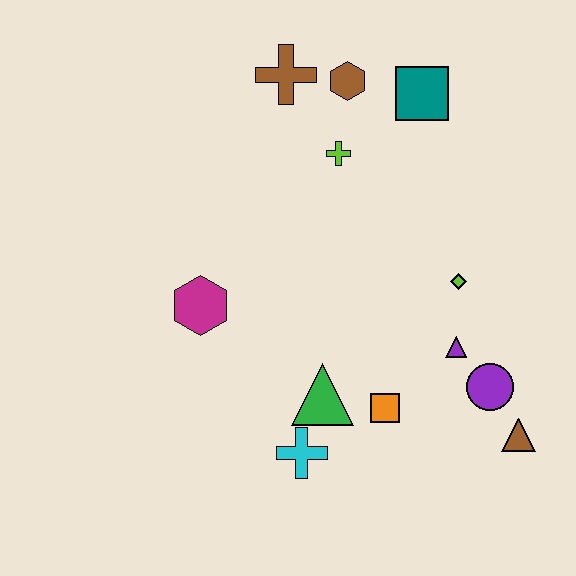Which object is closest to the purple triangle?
The purple circle is closest to the purple triangle.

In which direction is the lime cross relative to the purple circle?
The lime cross is above the purple circle.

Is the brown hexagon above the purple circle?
Yes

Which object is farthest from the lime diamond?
The brown cross is farthest from the lime diamond.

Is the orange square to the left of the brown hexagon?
No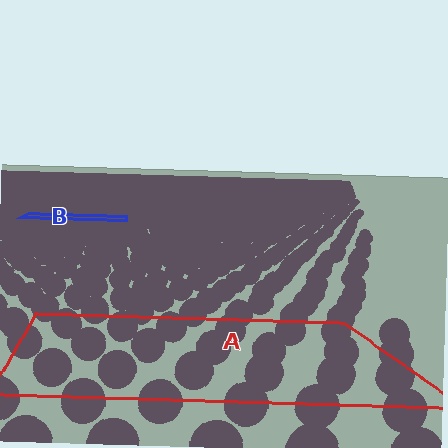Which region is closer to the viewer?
Region A is closer. The texture elements there are larger and more spread out.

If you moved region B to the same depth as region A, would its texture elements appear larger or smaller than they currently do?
They would appear larger. At a closer depth, the same texture elements are projected at a bigger on-screen size.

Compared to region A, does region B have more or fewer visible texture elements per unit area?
Region B has more texture elements per unit area — they are packed more densely because it is farther away.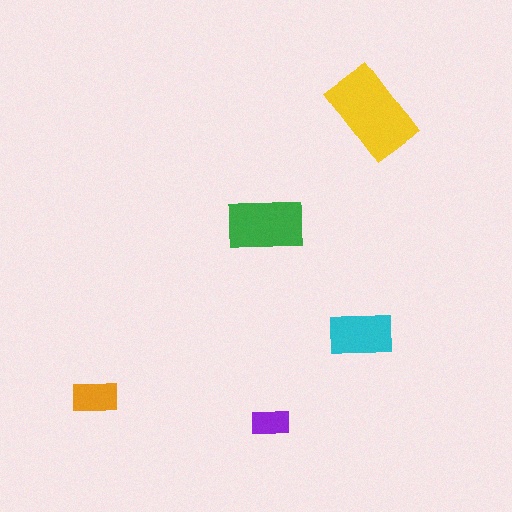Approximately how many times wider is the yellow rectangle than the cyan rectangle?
About 1.5 times wider.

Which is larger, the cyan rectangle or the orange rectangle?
The cyan one.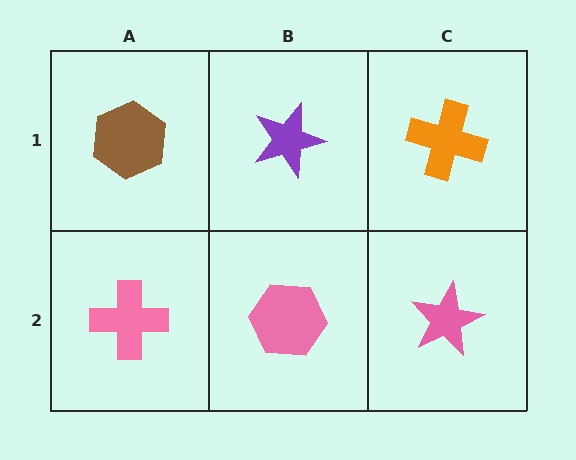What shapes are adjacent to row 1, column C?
A pink star (row 2, column C), a purple star (row 1, column B).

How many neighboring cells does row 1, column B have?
3.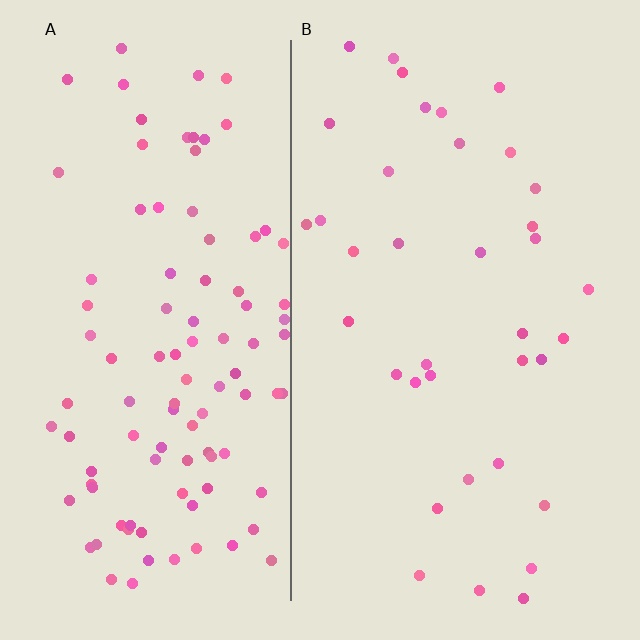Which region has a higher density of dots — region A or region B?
A (the left).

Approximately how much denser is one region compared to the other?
Approximately 2.8× — region A over region B.